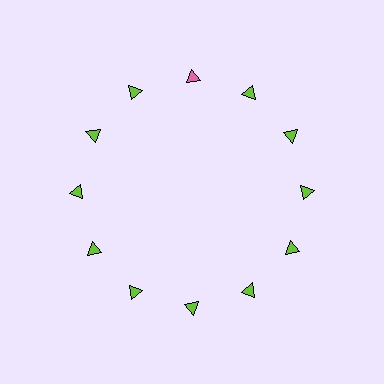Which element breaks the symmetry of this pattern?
The pink triangle at roughly the 12 o'clock position breaks the symmetry. All other shapes are lime triangles.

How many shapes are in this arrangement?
There are 12 shapes arranged in a ring pattern.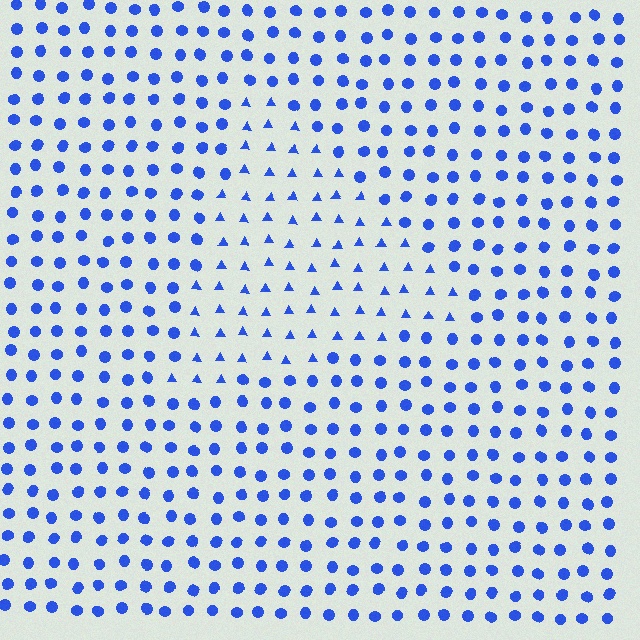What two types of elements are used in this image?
The image uses triangles inside the triangle region and circles outside it.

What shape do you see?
I see a triangle.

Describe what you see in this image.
The image is filled with small blue elements arranged in a uniform grid. A triangle-shaped region contains triangles, while the surrounding area contains circles. The boundary is defined purely by the change in element shape.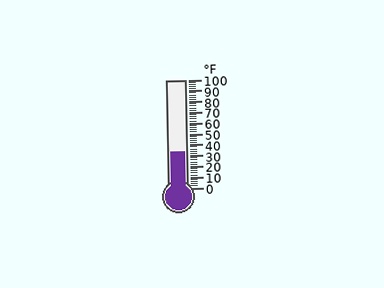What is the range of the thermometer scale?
The thermometer scale ranges from 0°F to 100°F.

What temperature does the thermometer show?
The thermometer shows approximately 34°F.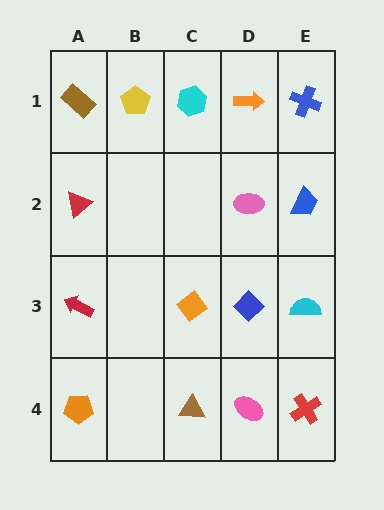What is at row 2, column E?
A blue trapezoid.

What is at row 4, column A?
An orange pentagon.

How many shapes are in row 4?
4 shapes.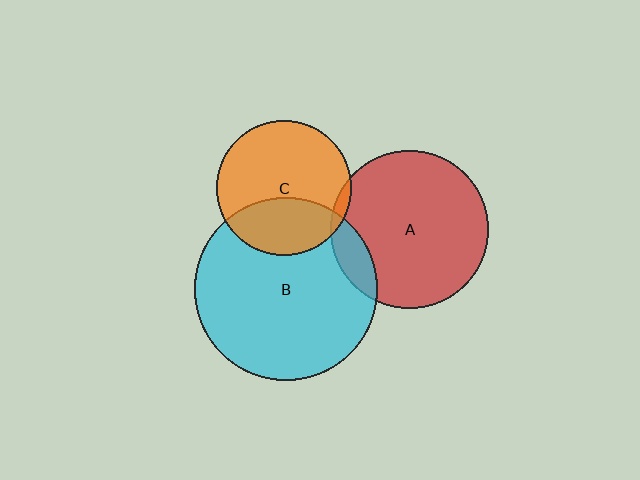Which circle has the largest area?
Circle B (cyan).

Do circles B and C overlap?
Yes.